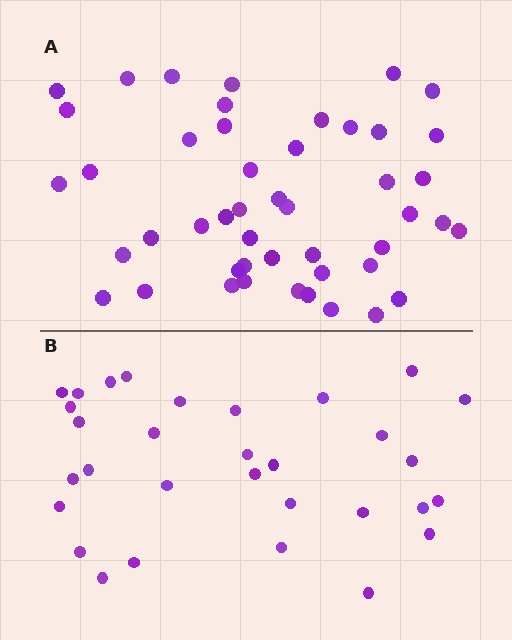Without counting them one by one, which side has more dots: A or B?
Region A (the top region) has more dots.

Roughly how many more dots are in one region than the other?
Region A has approximately 15 more dots than region B.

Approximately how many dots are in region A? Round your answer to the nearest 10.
About 50 dots. (The exact count is 47, which rounds to 50.)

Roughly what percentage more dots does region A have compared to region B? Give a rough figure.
About 50% more.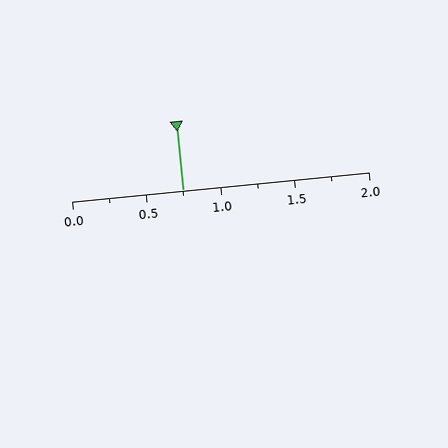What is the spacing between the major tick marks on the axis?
The major ticks are spaced 0.5 apart.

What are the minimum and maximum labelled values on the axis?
The axis runs from 0.0 to 2.0.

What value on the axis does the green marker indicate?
The marker indicates approximately 0.75.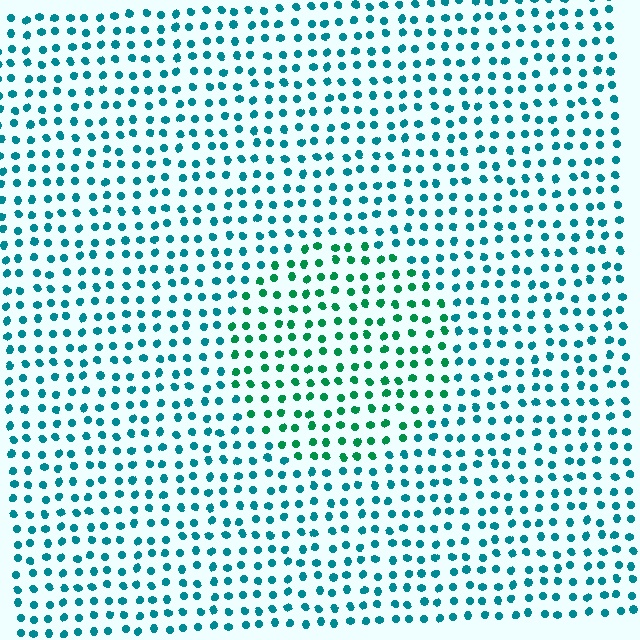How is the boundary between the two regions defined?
The boundary is defined purely by a slight shift in hue (about 34 degrees). Spacing, size, and orientation are identical on both sides.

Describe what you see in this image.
The image is filled with small teal elements in a uniform arrangement. A circle-shaped region is visible where the elements are tinted to a slightly different hue, forming a subtle color boundary.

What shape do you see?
I see a circle.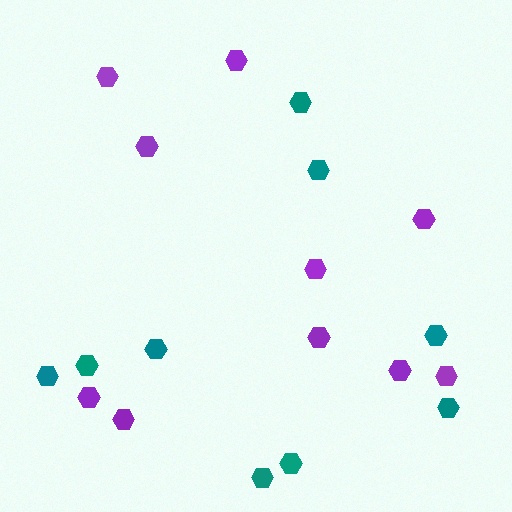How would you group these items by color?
There are 2 groups: one group of purple hexagons (10) and one group of teal hexagons (9).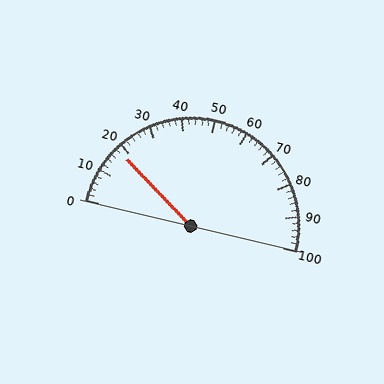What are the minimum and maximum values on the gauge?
The gauge ranges from 0 to 100.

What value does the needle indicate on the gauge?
The needle indicates approximately 18.